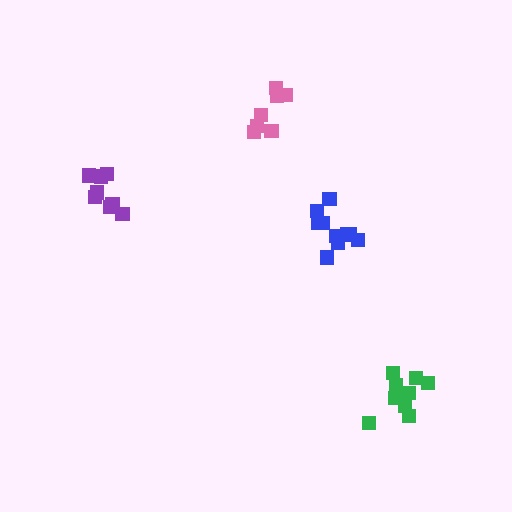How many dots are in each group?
Group 1: 7 dots, Group 2: 10 dots, Group 3: 9 dots, Group 4: 8 dots (34 total).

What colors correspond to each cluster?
The clusters are colored: pink, blue, green, purple.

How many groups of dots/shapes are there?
There are 4 groups.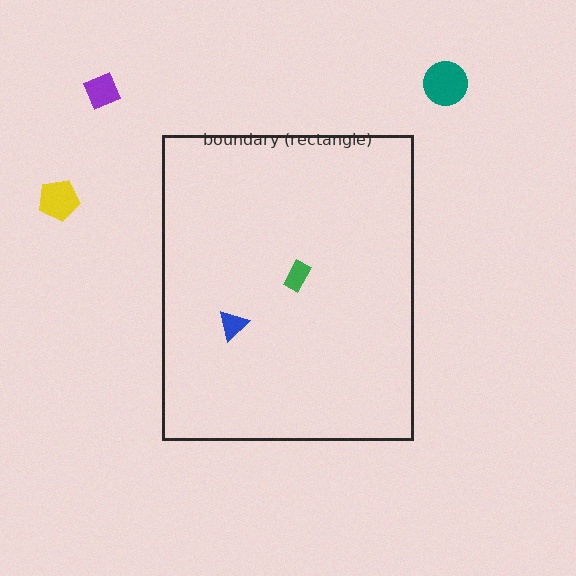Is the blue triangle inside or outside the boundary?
Inside.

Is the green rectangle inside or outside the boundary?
Inside.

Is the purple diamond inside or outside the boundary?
Outside.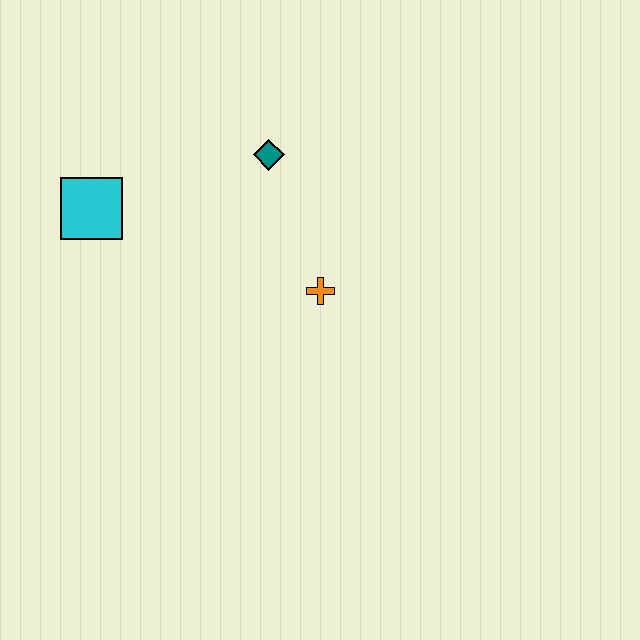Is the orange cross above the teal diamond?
No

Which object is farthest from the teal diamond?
The cyan square is farthest from the teal diamond.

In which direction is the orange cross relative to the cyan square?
The orange cross is to the right of the cyan square.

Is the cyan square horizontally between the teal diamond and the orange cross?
No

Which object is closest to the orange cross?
The teal diamond is closest to the orange cross.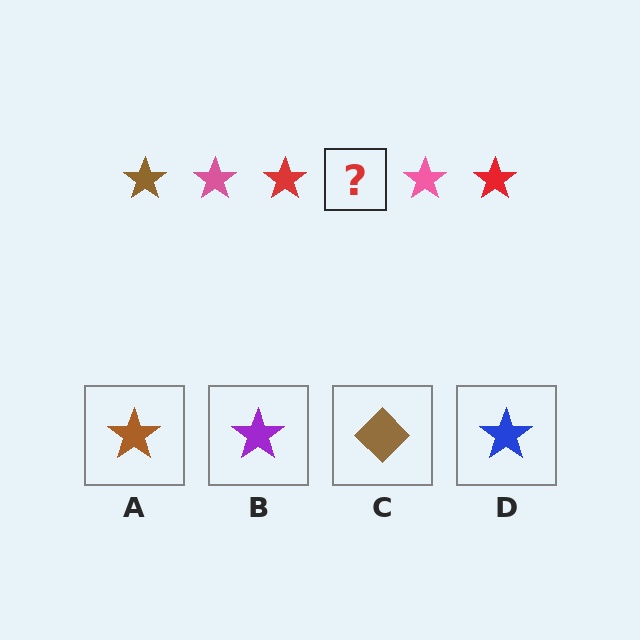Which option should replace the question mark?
Option A.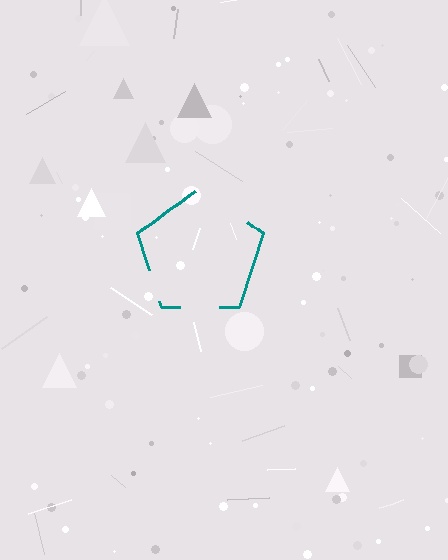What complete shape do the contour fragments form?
The contour fragments form a pentagon.